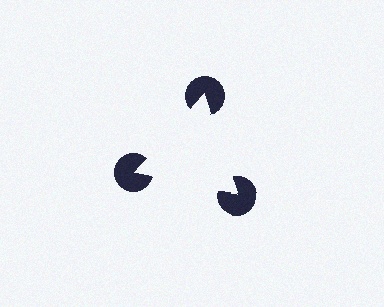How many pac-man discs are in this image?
There are 3 — one at each vertex of the illusory triangle.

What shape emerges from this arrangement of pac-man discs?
An illusory triangle — its edges are inferred from the aligned wedge cuts in the pac-man discs, not physically drawn.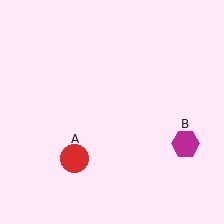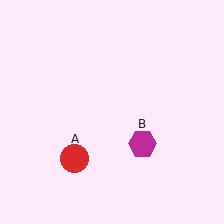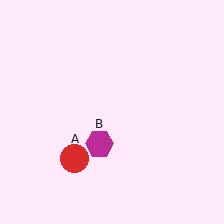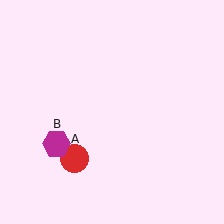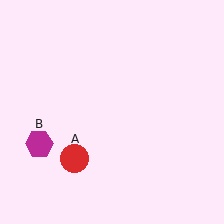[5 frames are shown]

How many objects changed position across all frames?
1 object changed position: magenta hexagon (object B).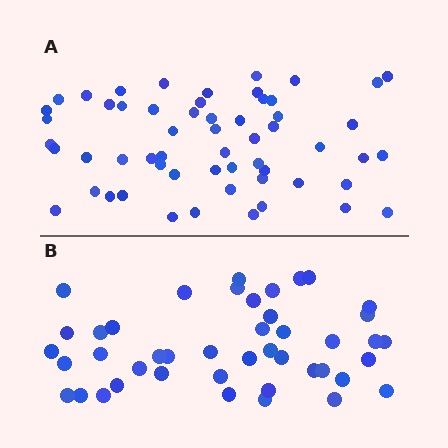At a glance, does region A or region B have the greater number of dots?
Region A (the top region) has more dots.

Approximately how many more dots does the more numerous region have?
Region A has approximately 15 more dots than region B.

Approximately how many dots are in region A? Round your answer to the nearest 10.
About 60 dots. (The exact count is 57, which rounds to 60.)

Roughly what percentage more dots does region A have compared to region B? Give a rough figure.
About 30% more.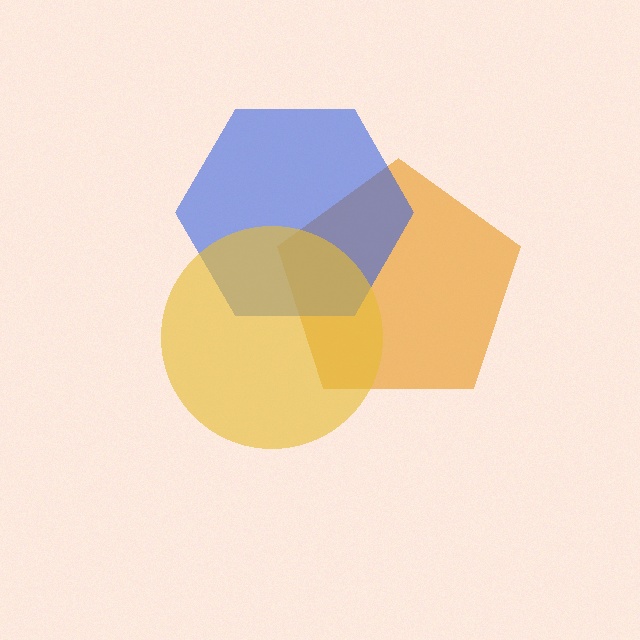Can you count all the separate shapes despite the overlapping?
Yes, there are 3 separate shapes.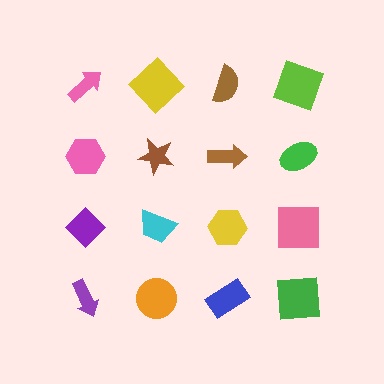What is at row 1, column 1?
A pink arrow.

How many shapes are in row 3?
4 shapes.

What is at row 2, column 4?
A green ellipse.